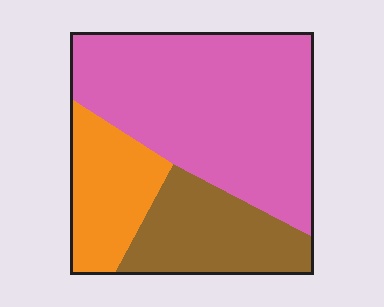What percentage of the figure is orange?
Orange takes up about one fifth (1/5) of the figure.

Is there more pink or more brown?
Pink.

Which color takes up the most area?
Pink, at roughly 55%.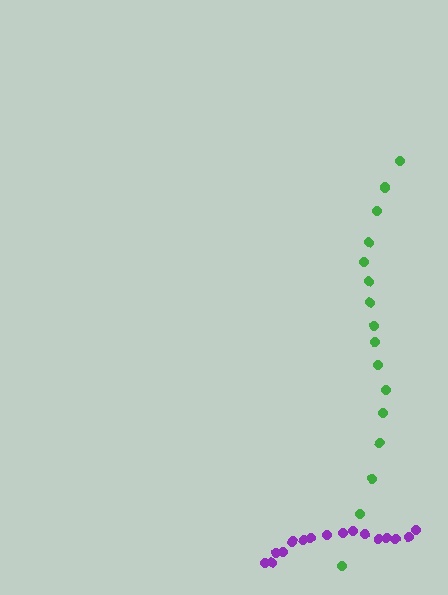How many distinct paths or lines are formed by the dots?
There are 2 distinct paths.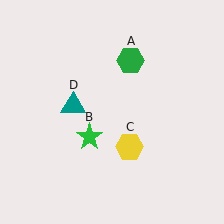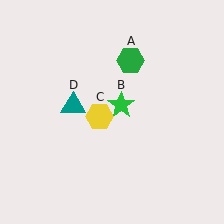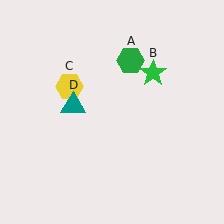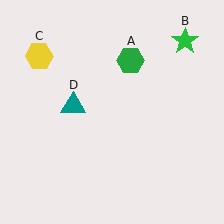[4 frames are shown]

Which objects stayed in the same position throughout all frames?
Green hexagon (object A) and teal triangle (object D) remained stationary.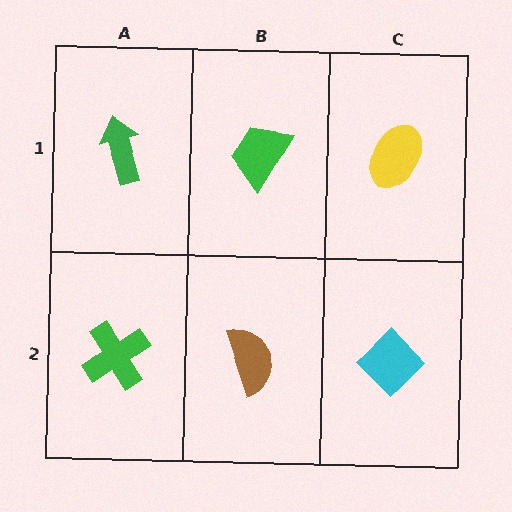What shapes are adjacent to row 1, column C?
A cyan diamond (row 2, column C), a green trapezoid (row 1, column B).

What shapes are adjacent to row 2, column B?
A green trapezoid (row 1, column B), a green cross (row 2, column A), a cyan diamond (row 2, column C).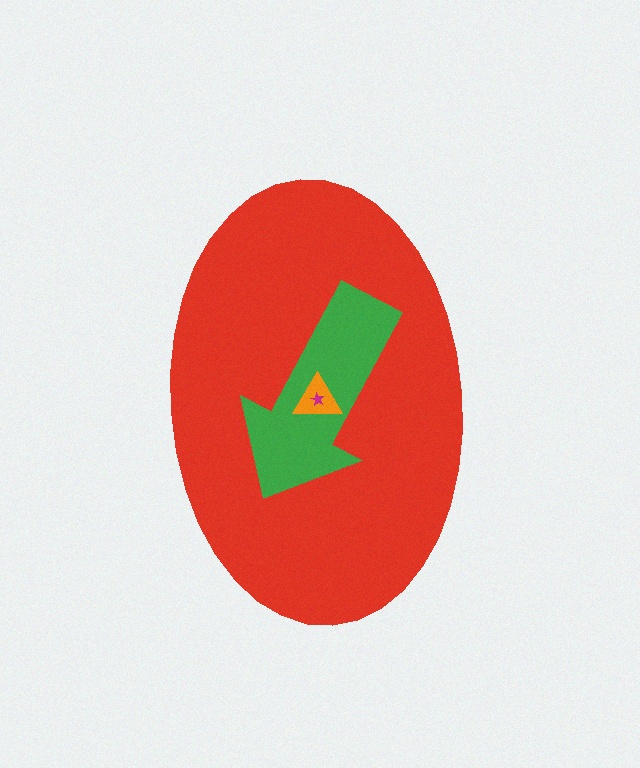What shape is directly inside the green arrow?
The orange triangle.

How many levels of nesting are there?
4.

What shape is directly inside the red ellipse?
The green arrow.